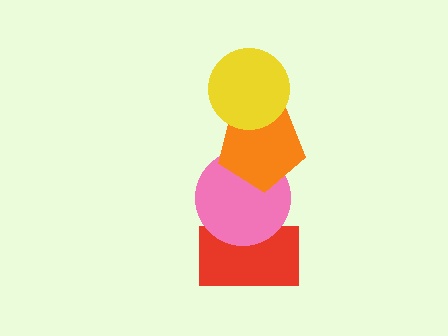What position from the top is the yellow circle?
The yellow circle is 1st from the top.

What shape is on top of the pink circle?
The orange pentagon is on top of the pink circle.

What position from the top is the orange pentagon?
The orange pentagon is 2nd from the top.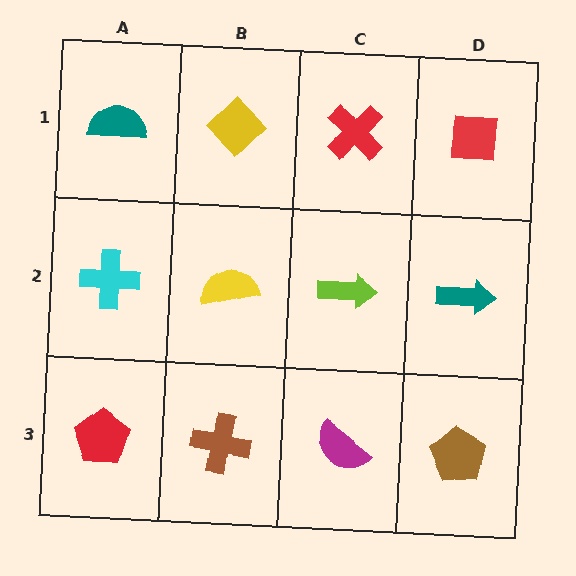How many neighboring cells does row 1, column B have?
3.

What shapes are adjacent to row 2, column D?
A red square (row 1, column D), a brown pentagon (row 3, column D), a lime arrow (row 2, column C).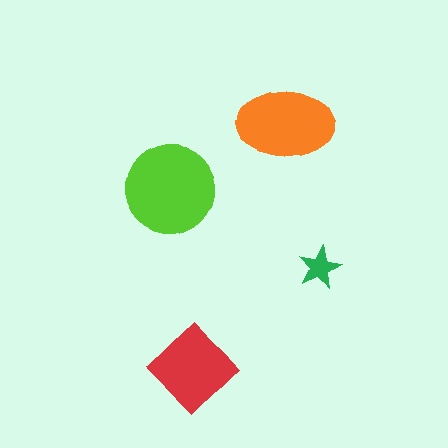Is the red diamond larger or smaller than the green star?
Larger.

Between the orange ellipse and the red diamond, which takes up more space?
The orange ellipse.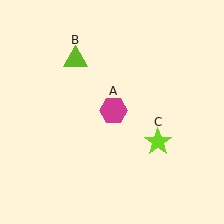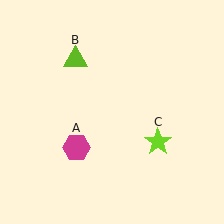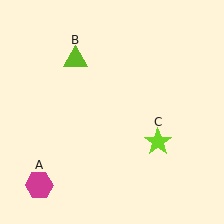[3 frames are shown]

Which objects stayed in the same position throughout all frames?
Lime triangle (object B) and lime star (object C) remained stationary.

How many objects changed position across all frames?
1 object changed position: magenta hexagon (object A).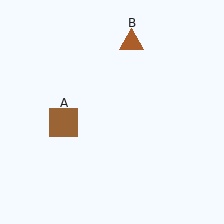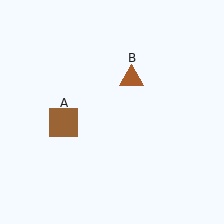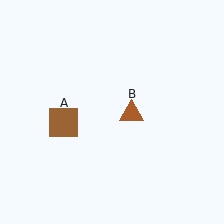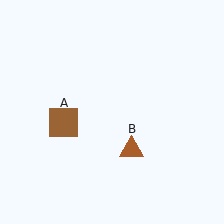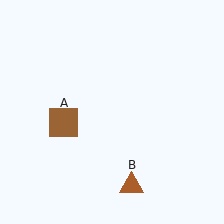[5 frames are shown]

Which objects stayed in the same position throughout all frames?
Brown square (object A) remained stationary.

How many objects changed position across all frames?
1 object changed position: brown triangle (object B).